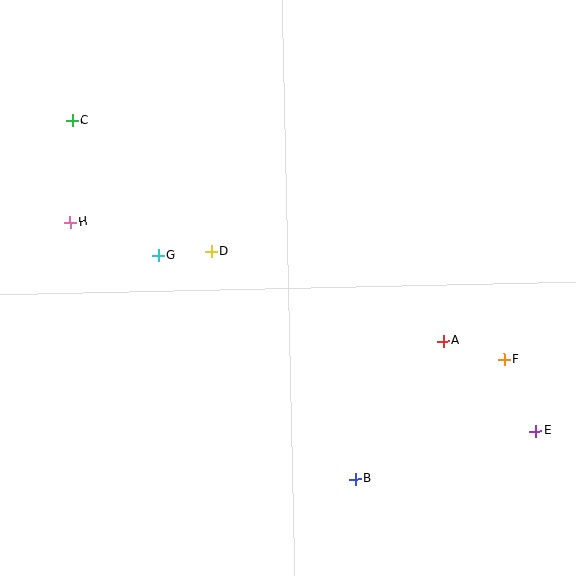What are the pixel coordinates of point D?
Point D is at (212, 251).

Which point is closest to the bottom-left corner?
Point G is closest to the bottom-left corner.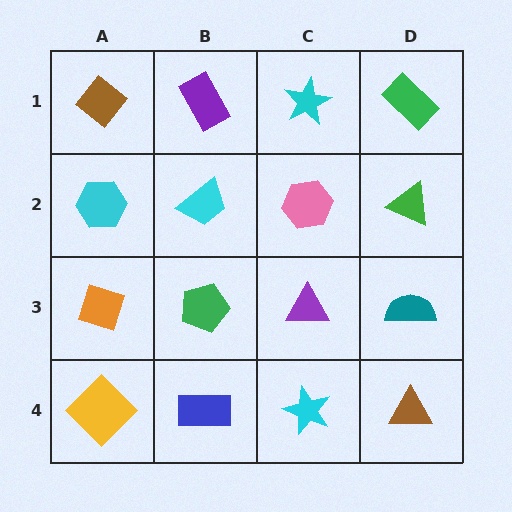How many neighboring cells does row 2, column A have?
3.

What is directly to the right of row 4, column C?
A brown triangle.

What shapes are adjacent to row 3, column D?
A green triangle (row 2, column D), a brown triangle (row 4, column D), a purple triangle (row 3, column C).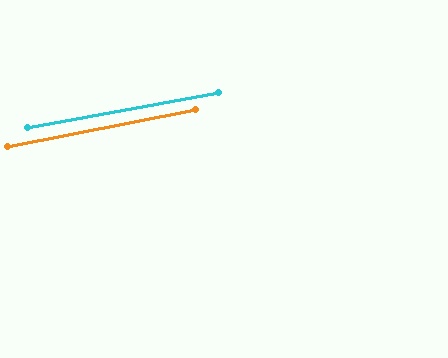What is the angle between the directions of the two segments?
Approximately 1 degree.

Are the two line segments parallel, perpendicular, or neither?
Parallel — their directions differ by only 0.9°.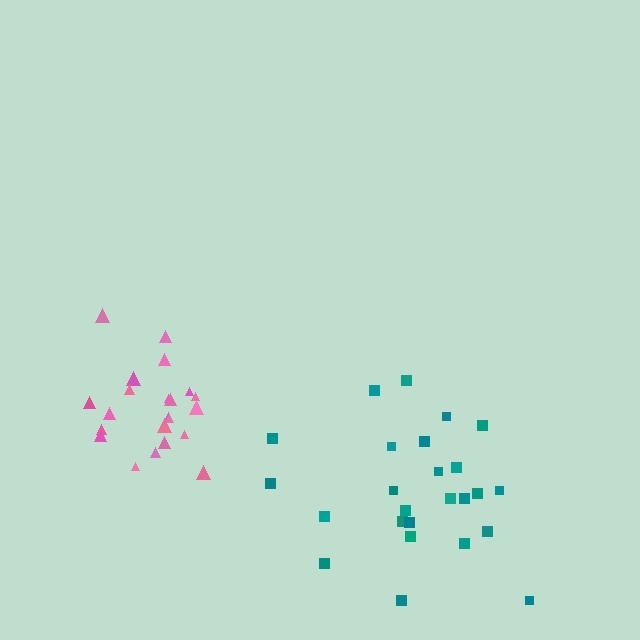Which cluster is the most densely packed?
Pink.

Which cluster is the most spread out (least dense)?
Teal.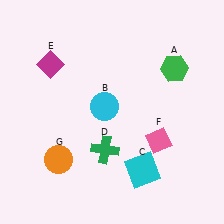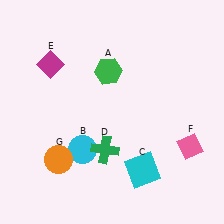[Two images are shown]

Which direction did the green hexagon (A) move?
The green hexagon (A) moved left.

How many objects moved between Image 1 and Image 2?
3 objects moved between the two images.